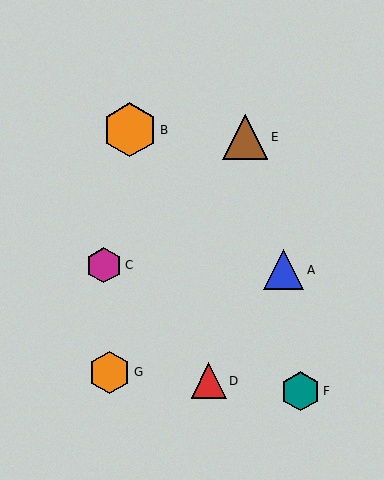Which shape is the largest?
The orange hexagon (labeled B) is the largest.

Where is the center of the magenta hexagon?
The center of the magenta hexagon is at (104, 265).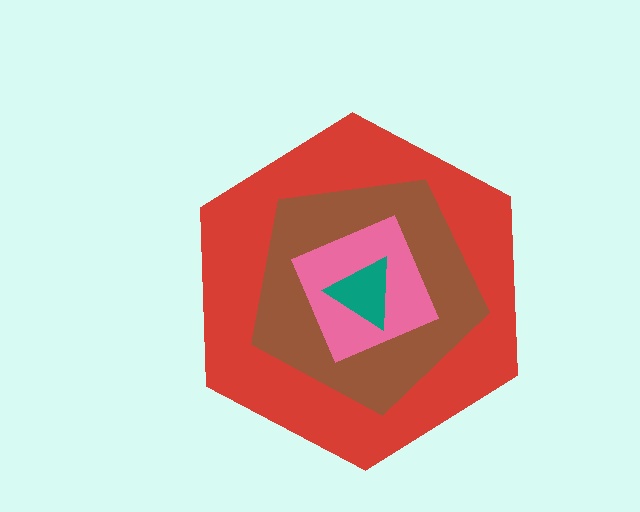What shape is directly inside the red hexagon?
The brown pentagon.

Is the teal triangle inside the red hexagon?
Yes.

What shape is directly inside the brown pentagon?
The pink square.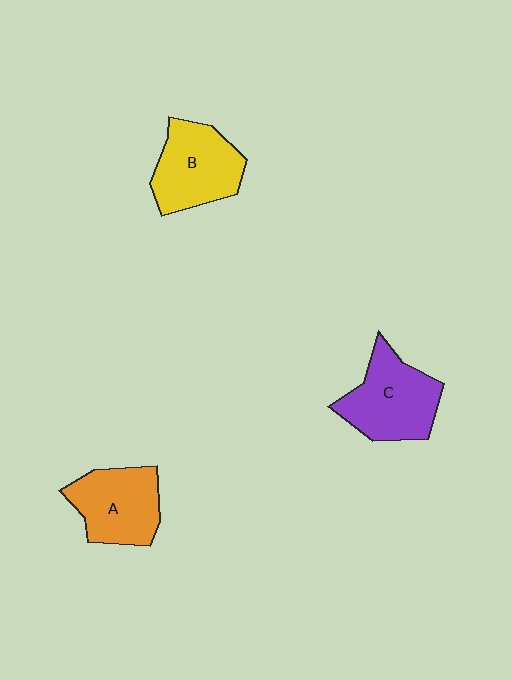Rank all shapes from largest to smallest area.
From largest to smallest: C (purple), B (yellow), A (orange).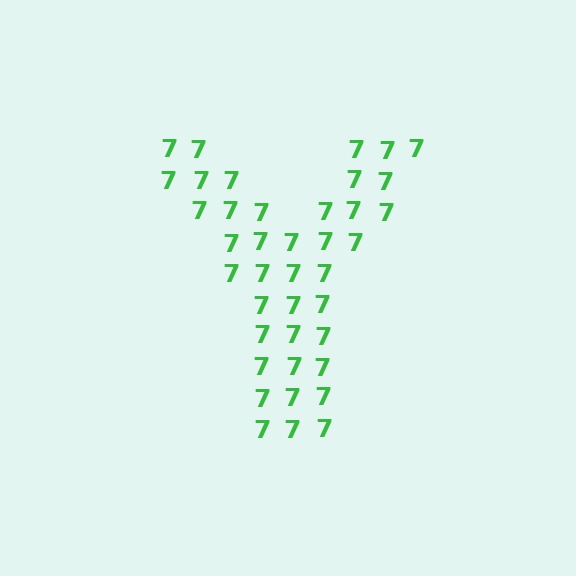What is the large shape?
The large shape is the letter Y.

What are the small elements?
The small elements are digit 7's.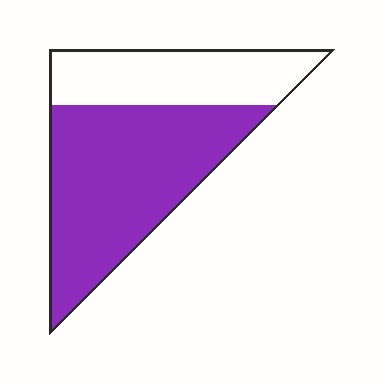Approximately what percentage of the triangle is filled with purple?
Approximately 65%.